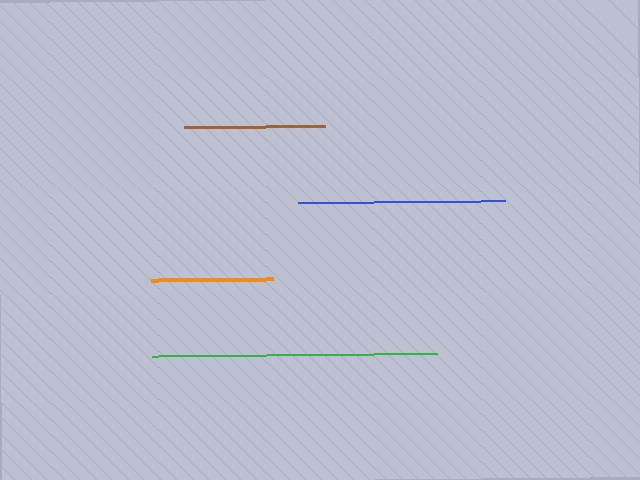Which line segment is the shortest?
The orange line is the shortest at approximately 122 pixels.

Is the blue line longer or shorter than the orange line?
The blue line is longer than the orange line.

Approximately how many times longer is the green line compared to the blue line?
The green line is approximately 1.4 times the length of the blue line.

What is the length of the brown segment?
The brown segment is approximately 141 pixels long.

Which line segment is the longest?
The green line is the longest at approximately 285 pixels.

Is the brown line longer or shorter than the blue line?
The blue line is longer than the brown line.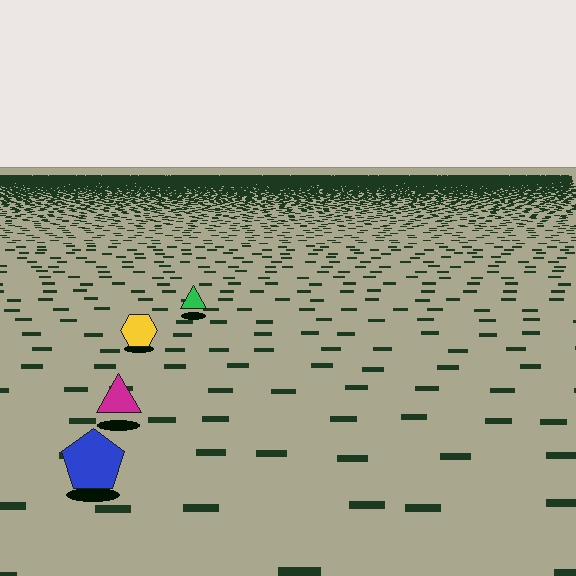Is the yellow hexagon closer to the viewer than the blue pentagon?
No. The blue pentagon is closer — you can tell from the texture gradient: the ground texture is coarser near it.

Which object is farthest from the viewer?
The green triangle is farthest from the viewer. It appears smaller and the ground texture around it is denser.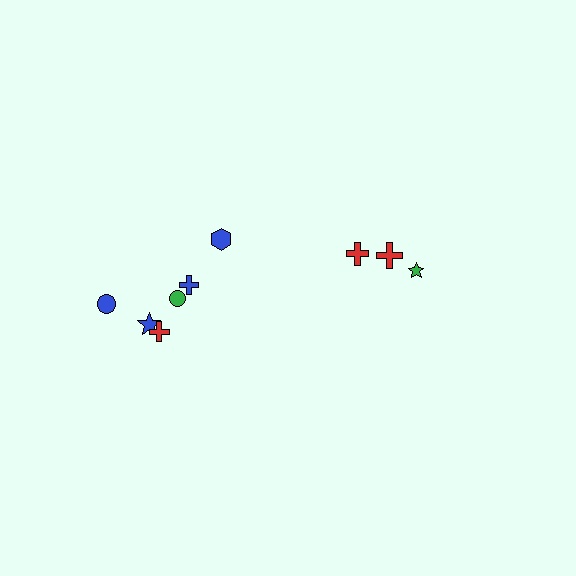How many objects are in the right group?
There are 3 objects.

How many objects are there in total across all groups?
There are 9 objects.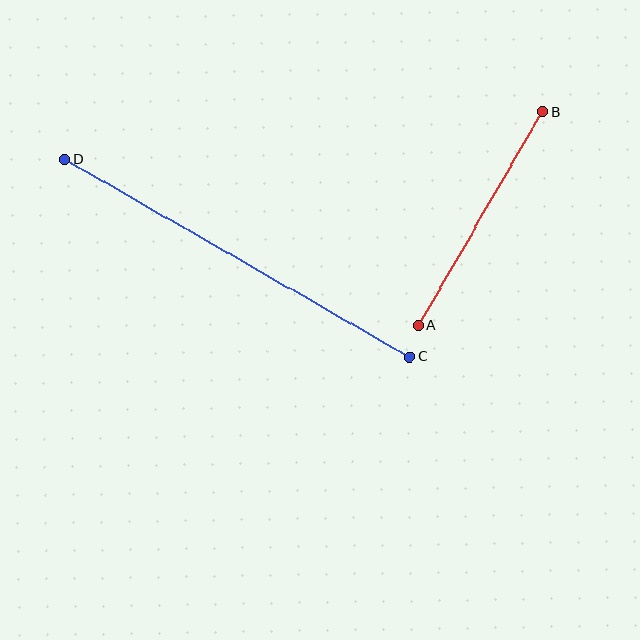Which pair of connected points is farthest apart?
Points C and D are farthest apart.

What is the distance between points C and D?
The distance is approximately 397 pixels.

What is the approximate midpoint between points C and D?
The midpoint is at approximately (237, 258) pixels.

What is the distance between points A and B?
The distance is approximately 247 pixels.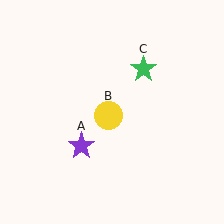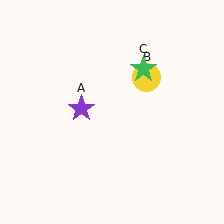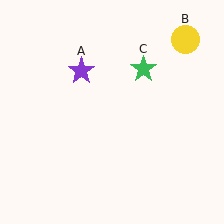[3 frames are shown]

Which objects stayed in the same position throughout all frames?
Green star (object C) remained stationary.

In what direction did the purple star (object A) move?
The purple star (object A) moved up.